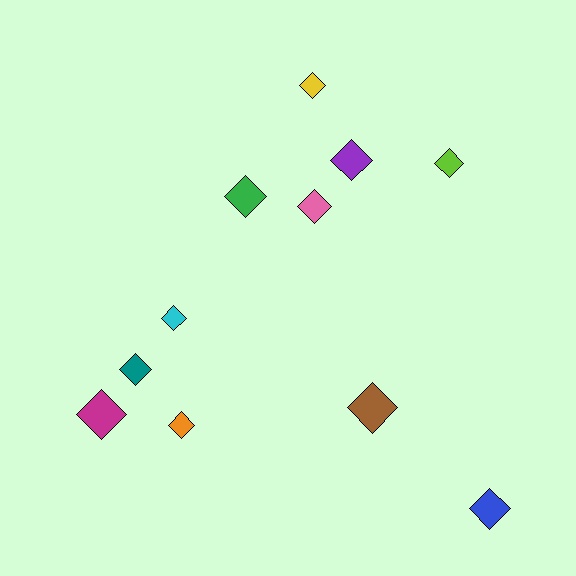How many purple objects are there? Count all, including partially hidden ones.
There is 1 purple object.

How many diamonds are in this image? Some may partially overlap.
There are 11 diamonds.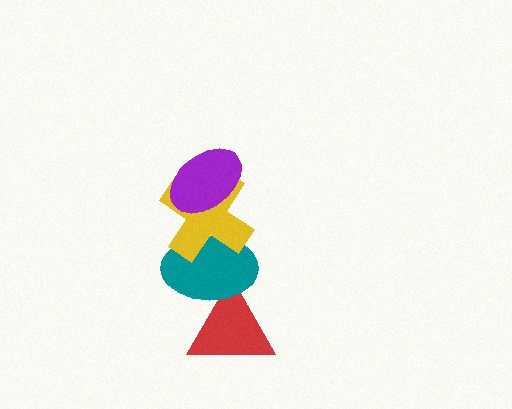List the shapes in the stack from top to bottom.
From top to bottom: the purple ellipse, the yellow cross, the teal ellipse, the red triangle.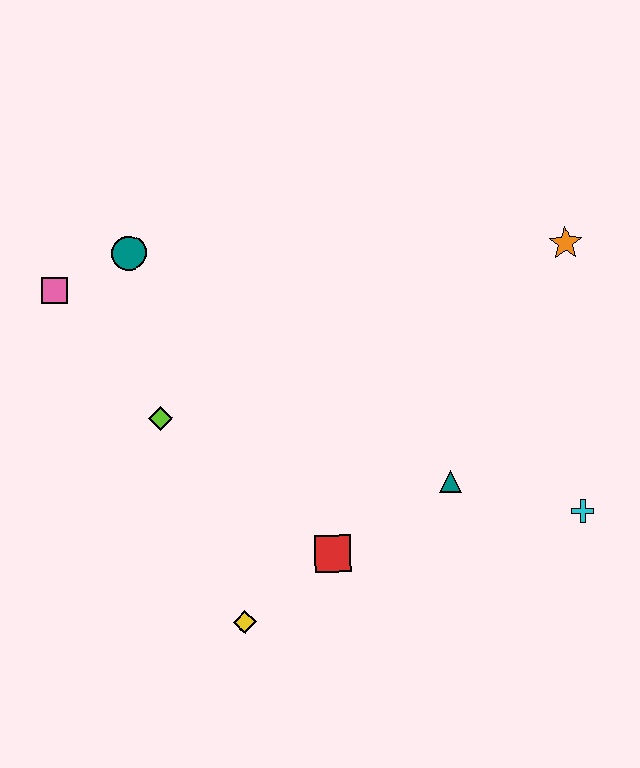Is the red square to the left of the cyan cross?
Yes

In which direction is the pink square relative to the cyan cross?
The pink square is to the left of the cyan cross.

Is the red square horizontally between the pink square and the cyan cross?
Yes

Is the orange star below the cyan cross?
No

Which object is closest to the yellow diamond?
The red square is closest to the yellow diamond.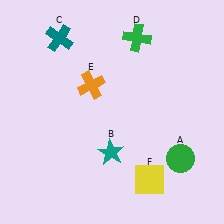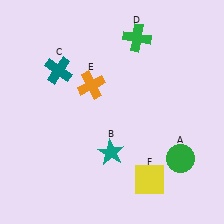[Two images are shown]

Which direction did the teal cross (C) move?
The teal cross (C) moved down.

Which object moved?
The teal cross (C) moved down.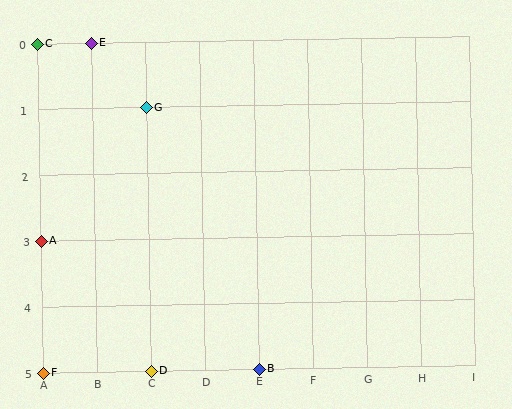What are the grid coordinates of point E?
Point E is at grid coordinates (B, 0).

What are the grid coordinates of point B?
Point B is at grid coordinates (E, 5).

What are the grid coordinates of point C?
Point C is at grid coordinates (A, 0).